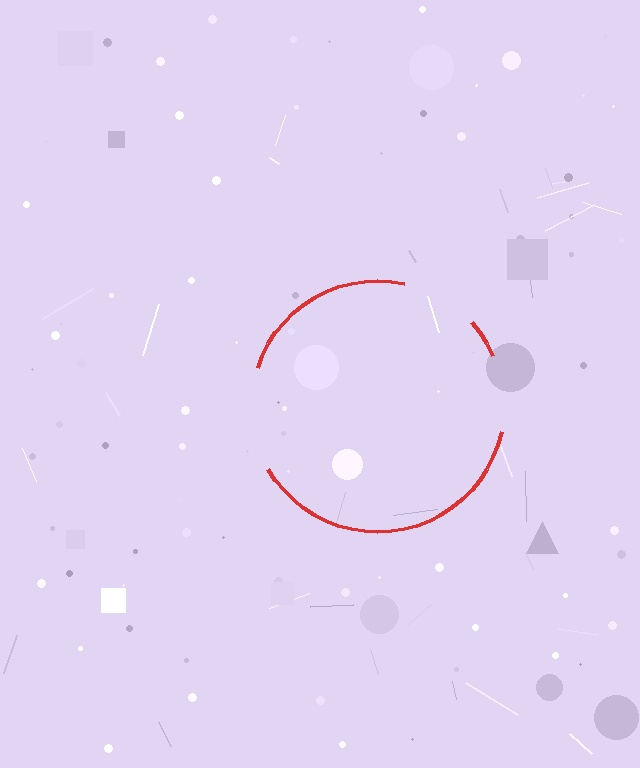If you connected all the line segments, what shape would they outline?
They would outline a circle.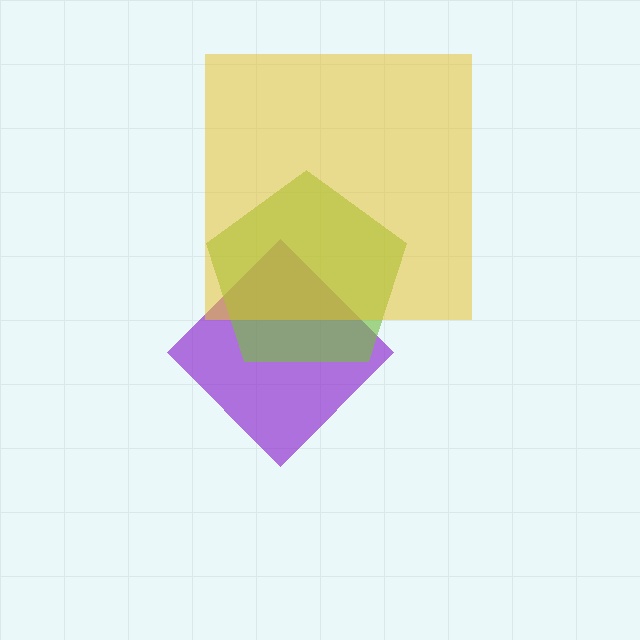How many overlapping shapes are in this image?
There are 3 overlapping shapes in the image.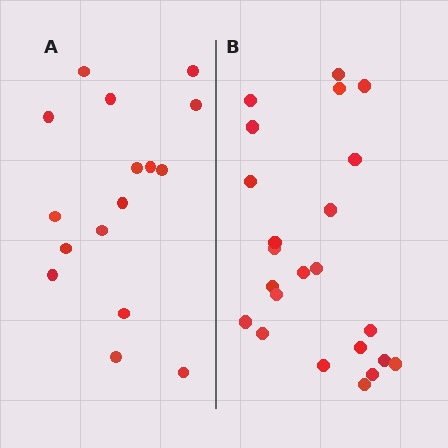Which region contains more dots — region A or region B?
Region B (the right region) has more dots.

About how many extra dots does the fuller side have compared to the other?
Region B has roughly 8 or so more dots than region A.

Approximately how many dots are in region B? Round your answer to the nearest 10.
About 20 dots. (The exact count is 23, which rounds to 20.)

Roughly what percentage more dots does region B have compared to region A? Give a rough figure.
About 45% more.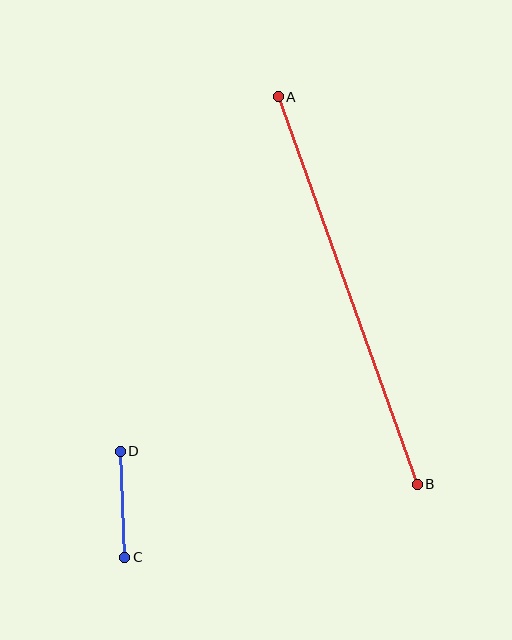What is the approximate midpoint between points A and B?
The midpoint is at approximately (348, 291) pixels.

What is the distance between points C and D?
The distance is approximately 106 pixels.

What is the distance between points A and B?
The distance is approximately 412 pixels.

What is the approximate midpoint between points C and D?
The midpoint is at approximately (122, 504) pixels.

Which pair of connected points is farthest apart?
Points A and B are farthest apart.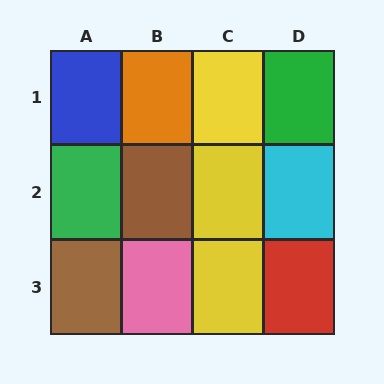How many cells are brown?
2 cells are brown.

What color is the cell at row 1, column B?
Orange.